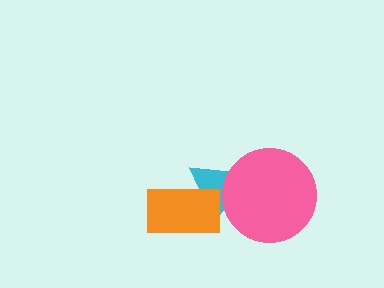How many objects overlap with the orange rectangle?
1 object overlaps with the orange rectangle.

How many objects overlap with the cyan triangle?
2 objects overlap with the cyan triangle.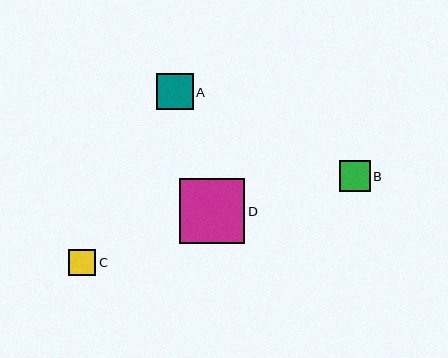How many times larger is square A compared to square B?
Square A is approximately 1.2 times the size of square B.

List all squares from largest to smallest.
From largest to smallest: D, A, B, C.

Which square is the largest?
Square D is the largest with a size of approximately 65 pixels.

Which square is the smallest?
Square C is the smallest with a size of approximately 27 pixels.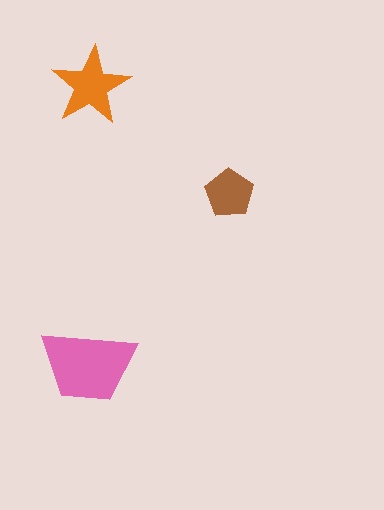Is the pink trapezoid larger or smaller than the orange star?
Larger.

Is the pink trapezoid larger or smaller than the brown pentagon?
Larger.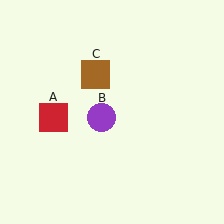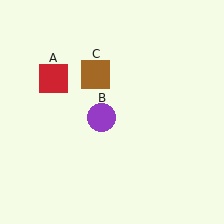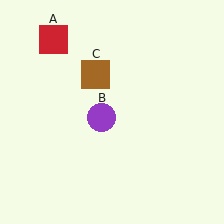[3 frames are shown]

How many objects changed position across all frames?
1 object changed position: red square (object A).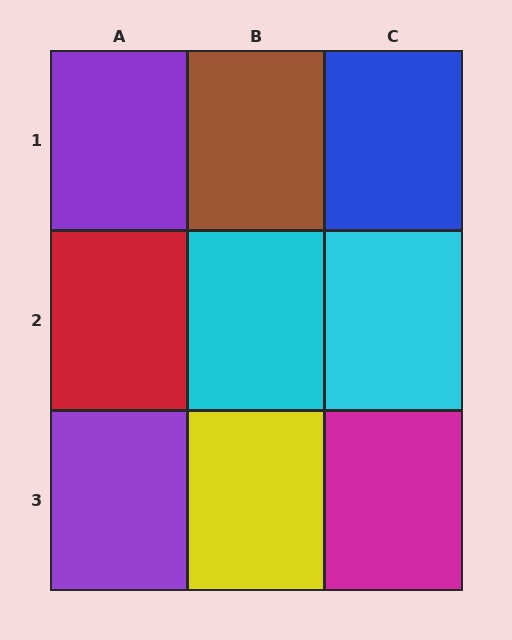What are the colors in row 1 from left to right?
Purple, brown, blue.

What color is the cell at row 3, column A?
Purple.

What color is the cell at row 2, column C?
Cyan.